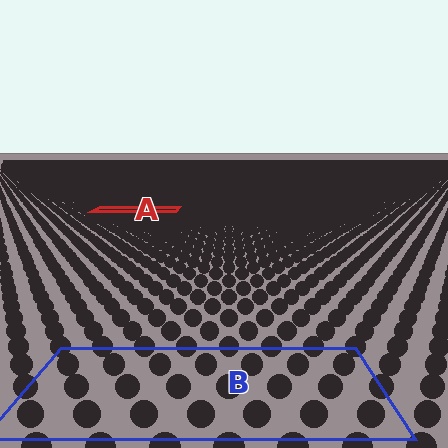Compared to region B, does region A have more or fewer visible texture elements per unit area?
Region A has more texture elements per unit area — they are packed more densely because it is farther away.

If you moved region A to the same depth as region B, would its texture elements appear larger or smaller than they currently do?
They would appear larger. At a closer depth, the same texture elements are projected at a bigger on-screen size.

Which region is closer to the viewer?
Region B is closer. The texture elements there are larger and more spread out.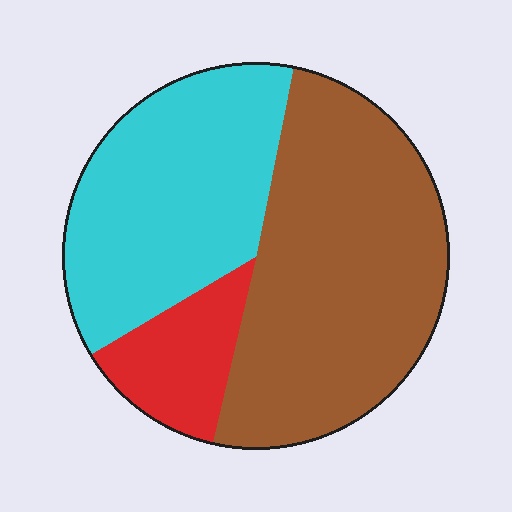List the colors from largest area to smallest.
From largest to smallest: brown, cyan, red.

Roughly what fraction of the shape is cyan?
Cyan covers roughly 35% of the shape.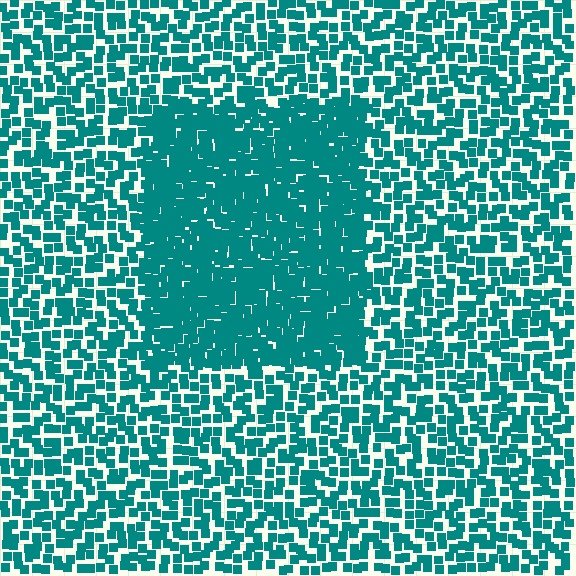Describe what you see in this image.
The image contains small teal elements arranged at two different densities. A rectangle-shaped region is visible where the elements are more densely packed than the surrounding area.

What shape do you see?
I see a rectangle.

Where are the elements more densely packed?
The elements are more densely packed inside the rectangle boundary.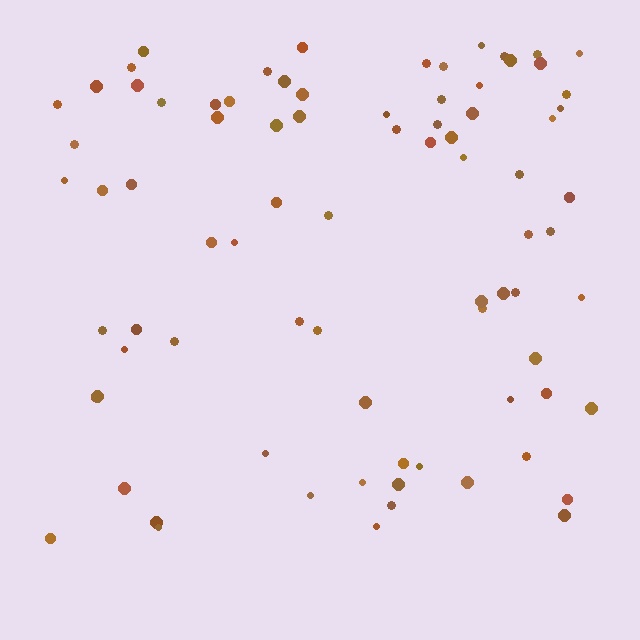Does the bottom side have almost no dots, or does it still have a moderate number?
Still a moderate number, just noticeably fewer than the top.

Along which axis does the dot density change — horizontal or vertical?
Vertical.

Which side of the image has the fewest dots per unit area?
The bottom.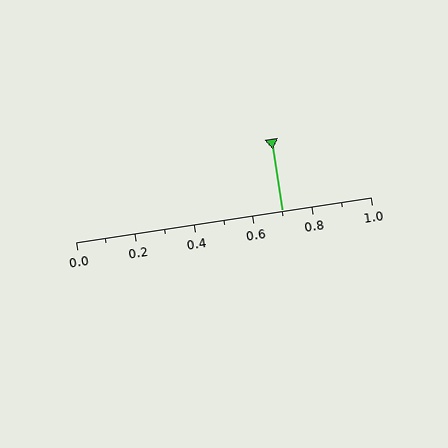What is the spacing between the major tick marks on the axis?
The major ticks are spaced 0.2 apart.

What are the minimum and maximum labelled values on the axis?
The axis runs from 0.0 to 1.0.